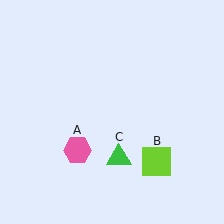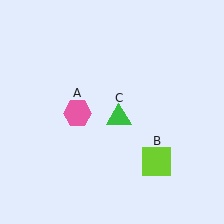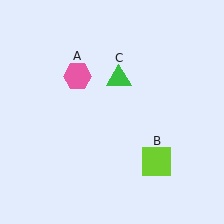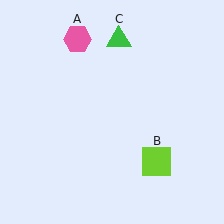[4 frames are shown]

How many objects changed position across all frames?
2 objects changed position: pink hexagon (object A), green triangle (object C).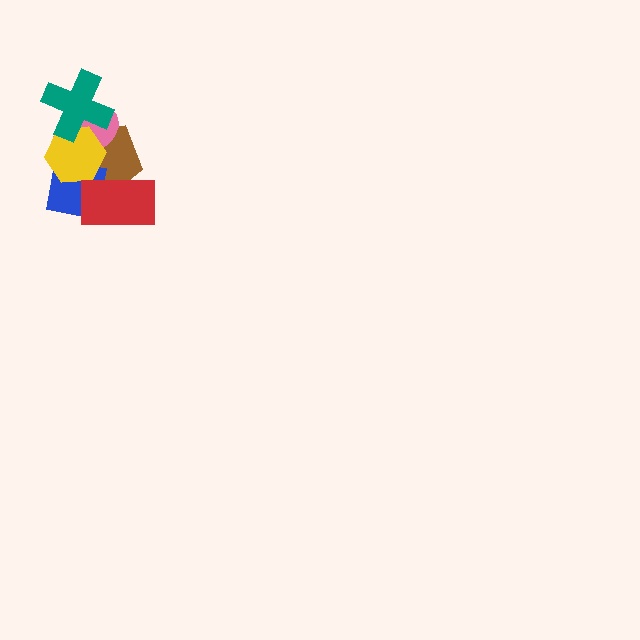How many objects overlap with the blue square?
4 objects overlap with the blue square.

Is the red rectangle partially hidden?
No, no other shape covers it.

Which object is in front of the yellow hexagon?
The teal cross is in front of the yellow hexagon.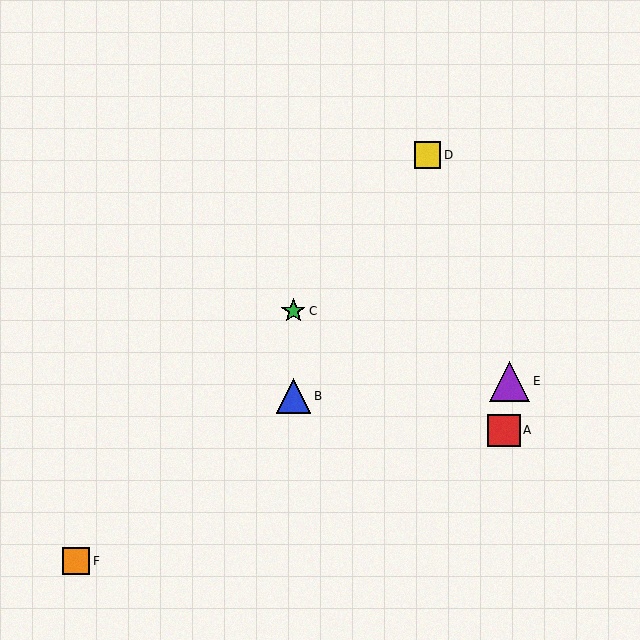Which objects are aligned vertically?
Objects B, C are aligned vertically.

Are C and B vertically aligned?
Yes, both are at x≈293.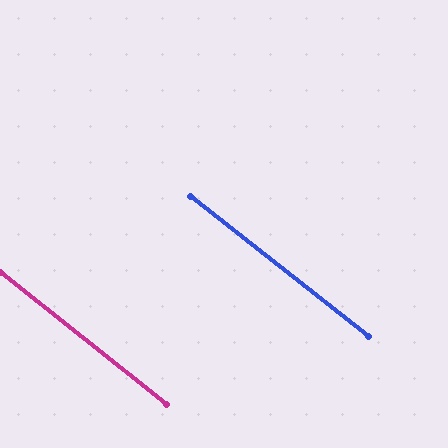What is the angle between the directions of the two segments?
Approximately 0 degrees.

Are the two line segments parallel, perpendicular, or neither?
Parallel — their directions differ by only 0.2°.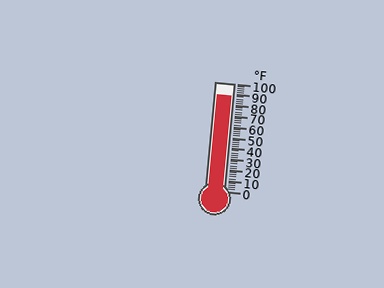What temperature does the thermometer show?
The thermometer shows approximately 88°F.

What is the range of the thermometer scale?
The thermometer scale ranges from 0°F to 100°F.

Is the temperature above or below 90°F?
The temperature is below 90°F.